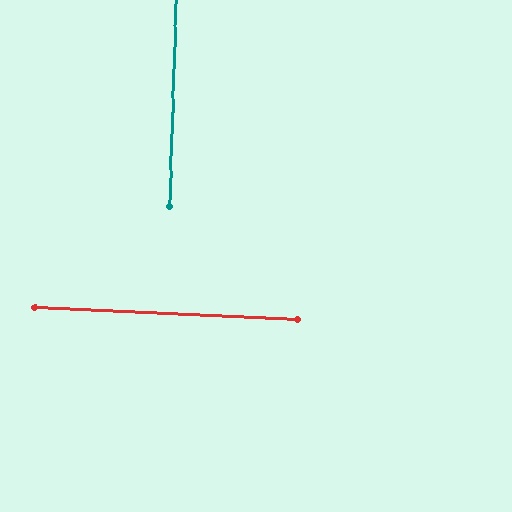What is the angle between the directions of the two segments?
Approximately 89 degrees.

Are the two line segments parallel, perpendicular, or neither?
Perpendicular — they meet at approximately 89°.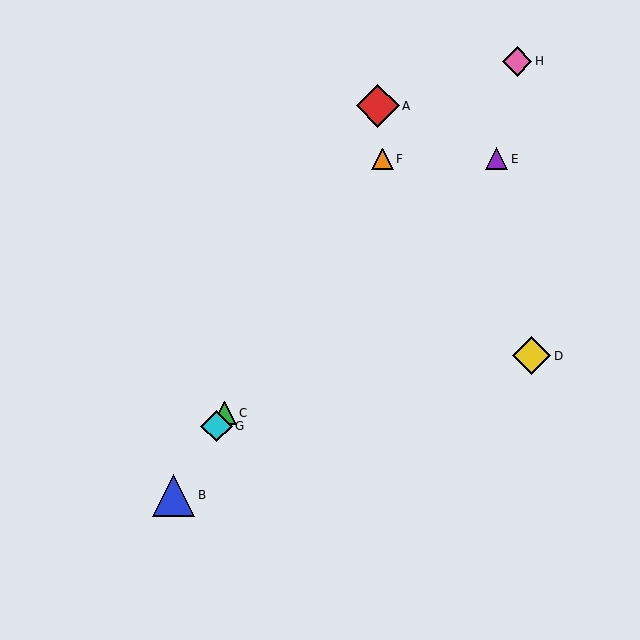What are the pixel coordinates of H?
Object H is at (517, 61).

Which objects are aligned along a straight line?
Objects B, C, F, G are aligned along a straight line.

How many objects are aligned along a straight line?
4 objects (B, C, F, G) are aligned along a straight line.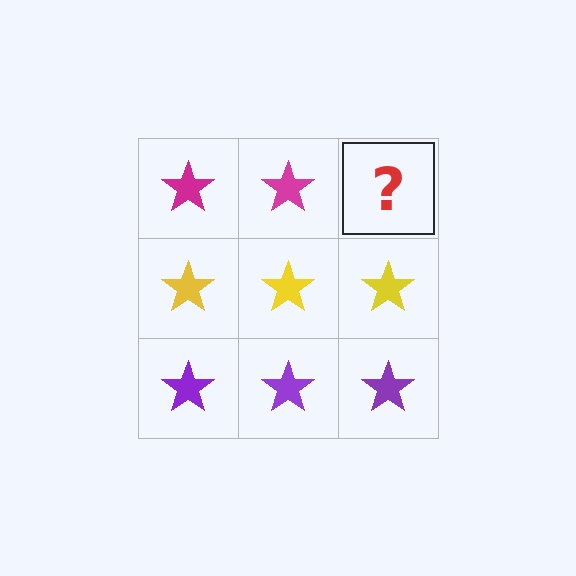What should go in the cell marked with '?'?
The missing cell should contain a magenta star.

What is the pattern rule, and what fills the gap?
The rule is that each row has a consistent color. The gap should be filled with a magenta star.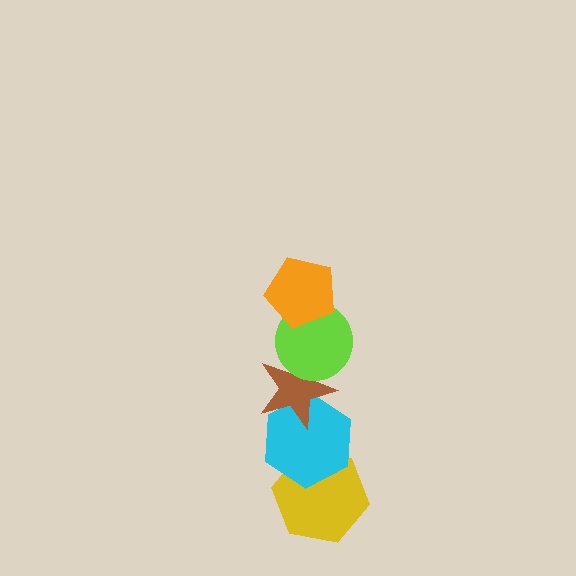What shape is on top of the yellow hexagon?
The cyan hexagon is on top of the yellow hexagon.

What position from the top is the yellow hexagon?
The yellow hexagon is 5th from the top.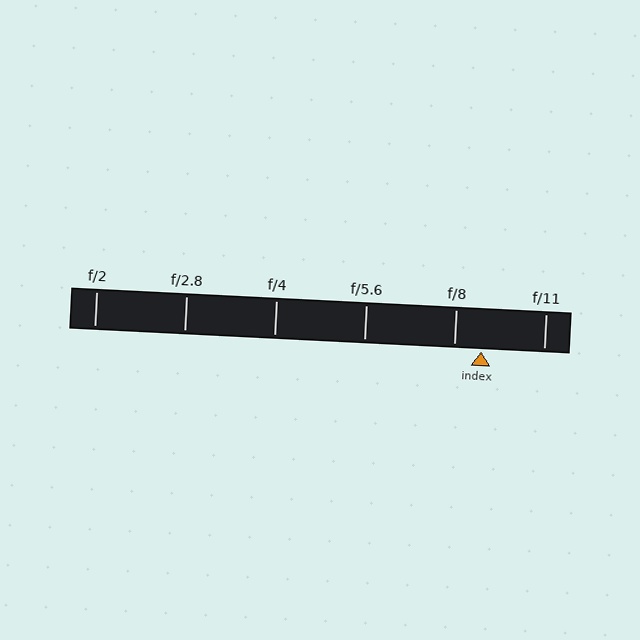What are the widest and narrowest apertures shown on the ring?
The widest aperture shown is f/2 and the narrowest is f/11.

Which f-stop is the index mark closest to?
The index mark is closest to f/8.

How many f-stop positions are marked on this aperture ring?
There are 6 f-stop positions marked.